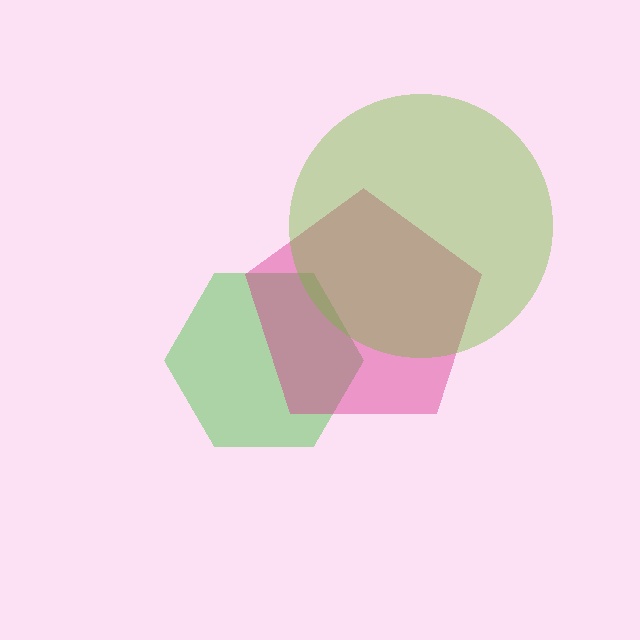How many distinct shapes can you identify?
There are 3 distinct shapes: a green hexagon, a magenta pentagon, a lime circle.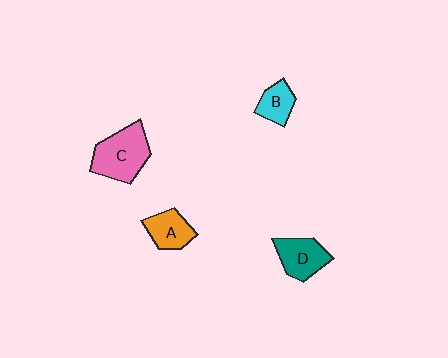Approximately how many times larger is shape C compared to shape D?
Approximately 1.4 times.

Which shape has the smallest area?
Shape B (cyan).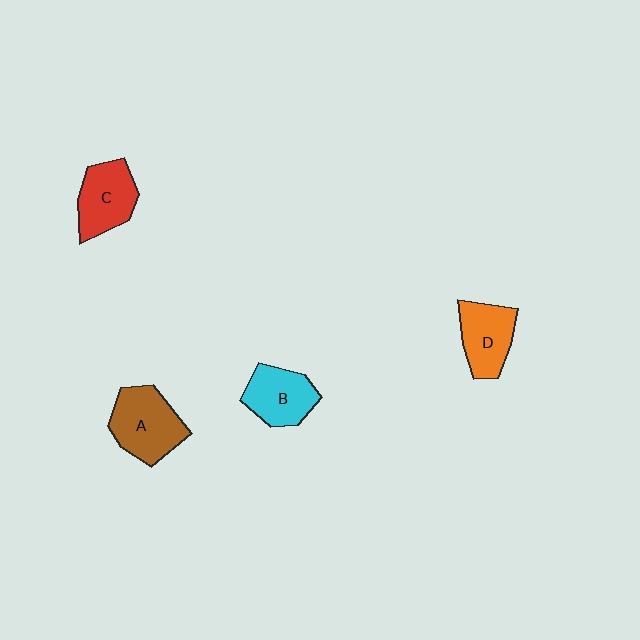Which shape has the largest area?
Shape A (brown).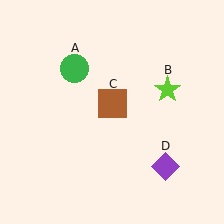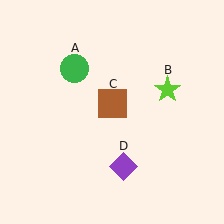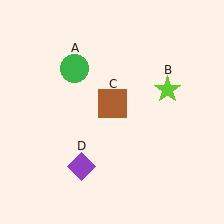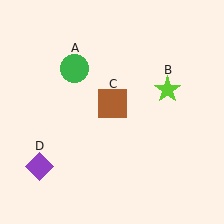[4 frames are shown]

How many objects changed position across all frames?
1 object changed position: purple diamond (object D).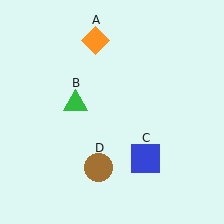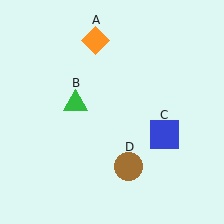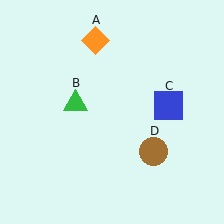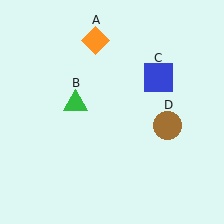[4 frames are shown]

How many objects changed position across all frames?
2 objects changed position: blue square (object C), brown circle (object D).